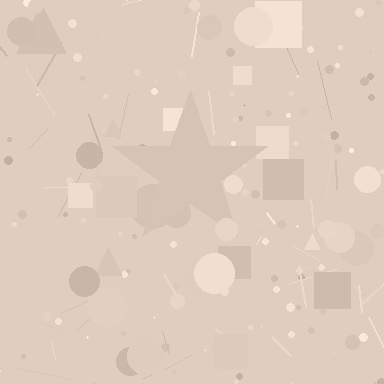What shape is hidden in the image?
A star is hidden in the image.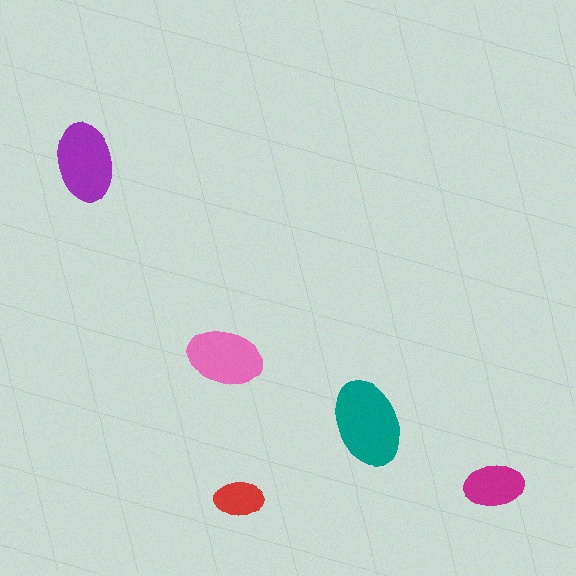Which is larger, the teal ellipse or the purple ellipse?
The teal one.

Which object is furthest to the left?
The purple ellipse is leftmost.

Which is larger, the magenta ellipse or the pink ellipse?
The pink one.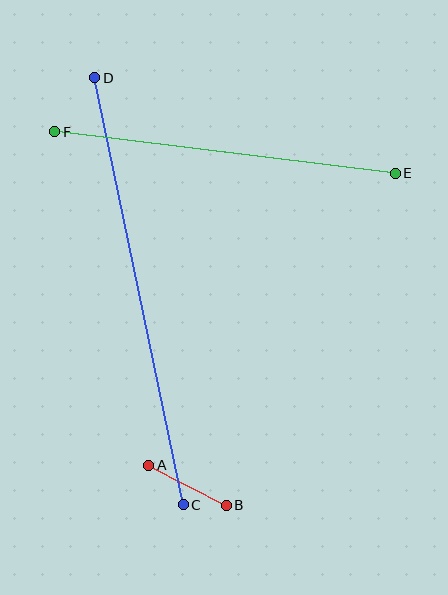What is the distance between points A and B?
The distance is approximately 88 pixels.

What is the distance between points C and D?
The distance is approximately 436 pixels.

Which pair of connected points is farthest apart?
Points C and D are farthest apart.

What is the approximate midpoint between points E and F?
The midpoint is at approximately (225, 153) pixels.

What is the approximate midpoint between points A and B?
The midpoint is at approximately (188, 485) pixels.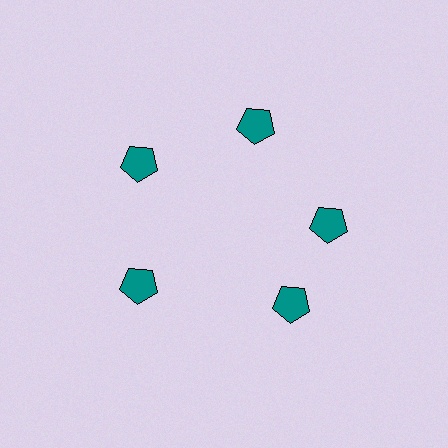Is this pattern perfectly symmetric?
No. The 5 teal pentagons are arranged in a ring, but one element near the 5 o'clock position is rotated out of alignment along the ring, breaking the 5-fold rotational symmetry.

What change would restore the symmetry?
The symmetry would be restored by rotating it back into even spacing with its neighbors so that all 5 pentagons sit at equal angles and equal distance from the center.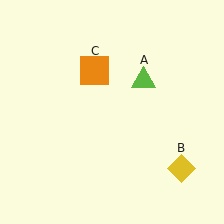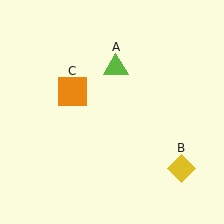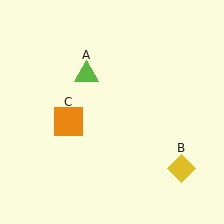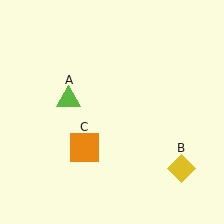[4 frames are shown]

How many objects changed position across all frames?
2 objects changed position: lime triangle (object A), orange square (object C).